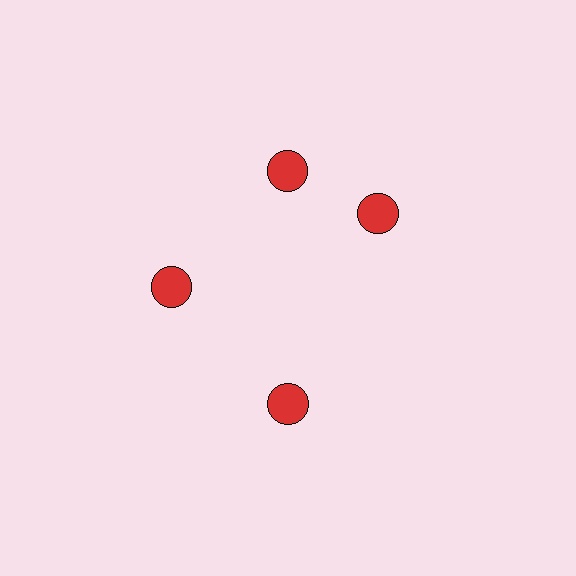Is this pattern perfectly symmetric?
No. The 4 red circles are arranged in a ring, but one element near the 3 o'clock position is rotated out of alignment along the ring, breaking the 4-fold rotational symmetry.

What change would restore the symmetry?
The symmetry would be restored by rotating it back into even spacing with its neighbors so that all 4 circles sit at equal angles and equal distance from the center.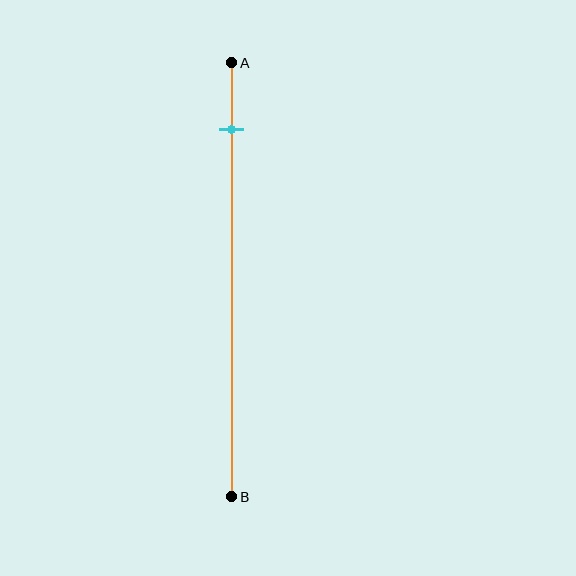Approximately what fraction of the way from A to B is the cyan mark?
The cyan mark is approximately 15% of the way from A to B.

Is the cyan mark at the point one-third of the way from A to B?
No, the mark is at about 15% from A, not at the 33% one-third point.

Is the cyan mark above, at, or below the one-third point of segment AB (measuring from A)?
The cyan mark is above the one-third point of segment AB.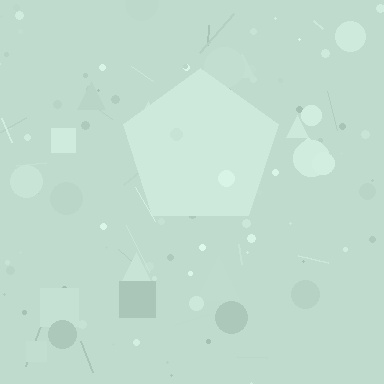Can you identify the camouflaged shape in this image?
The camouflaged shape is a pentagon.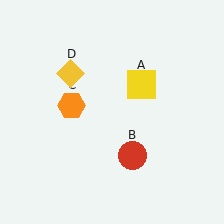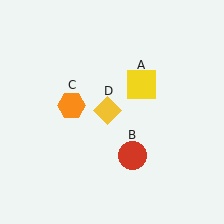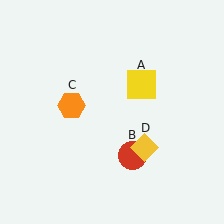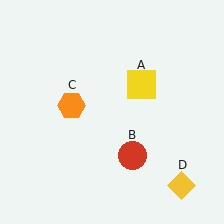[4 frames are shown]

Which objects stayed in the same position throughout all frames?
Yellow square (object A) and red circle (object B) and orange hexagon (object C) remained stationary.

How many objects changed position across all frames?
1 object changed position: yellow diamond (object D).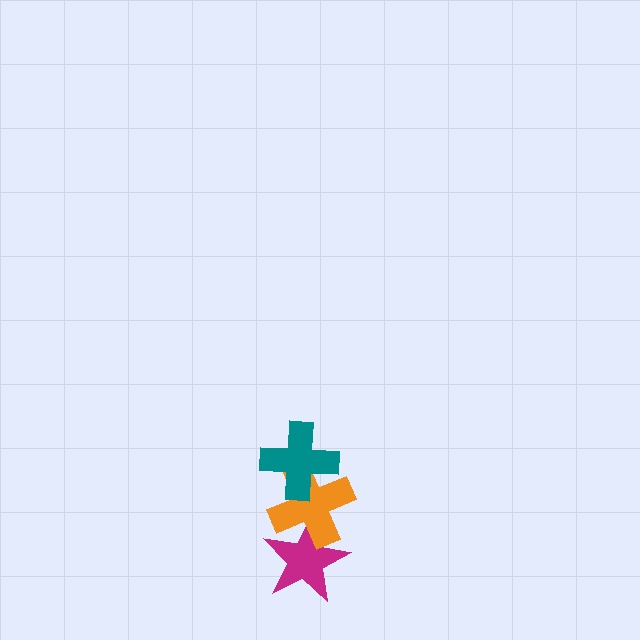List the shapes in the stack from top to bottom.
From top to bottom: the teal cross, the orange cross, the magenta star.